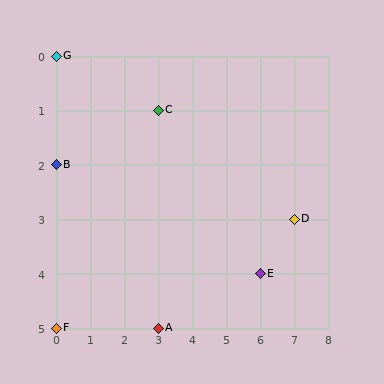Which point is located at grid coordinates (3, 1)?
Point C is at (3, 1).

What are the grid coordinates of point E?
Point E is at grid coordinates (6, 4).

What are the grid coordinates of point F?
Point F is at grid coordinates (0, 5).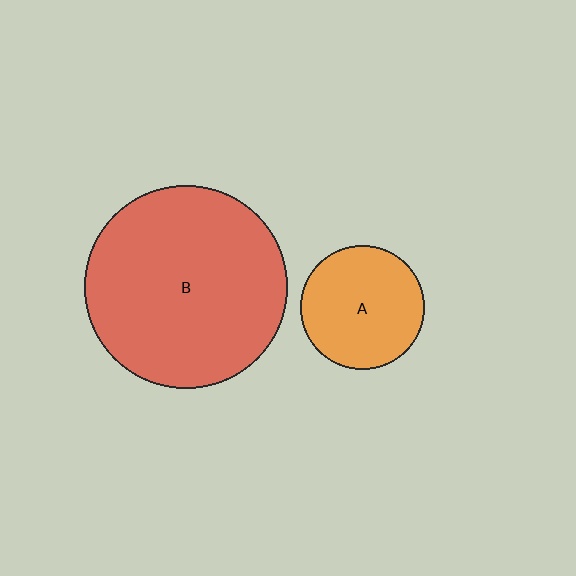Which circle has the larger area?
Circle B (red).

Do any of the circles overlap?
No, none of the circles overlap.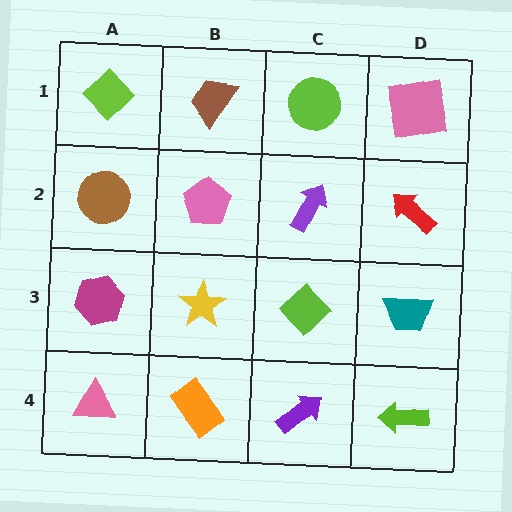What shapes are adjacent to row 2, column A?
A lime diamond (row 1, column A), a magenta hexagon (row 3, column A), a pink pentagon (row 2, column B).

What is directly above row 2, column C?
A lime circle.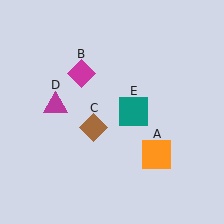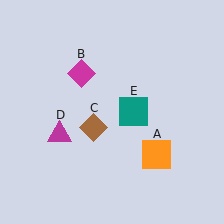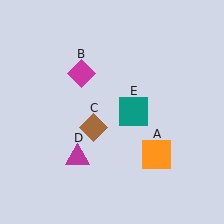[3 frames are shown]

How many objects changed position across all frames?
1 object changed position: magenta triangle (object D).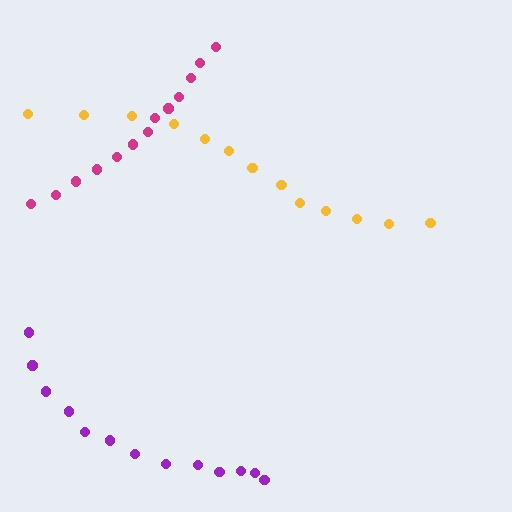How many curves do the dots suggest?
There are 3 distinct paths.